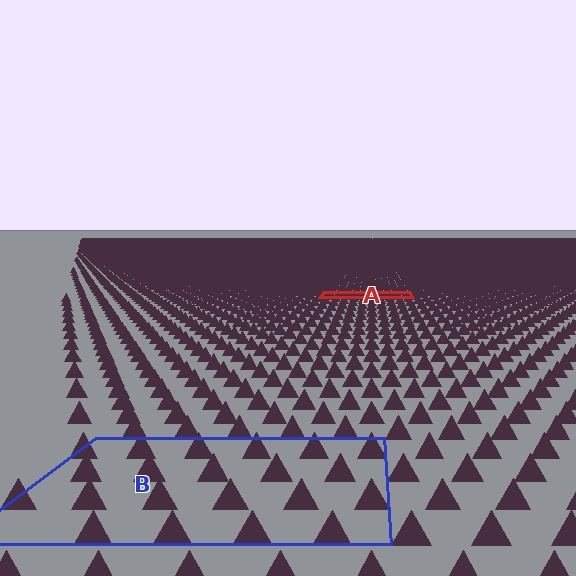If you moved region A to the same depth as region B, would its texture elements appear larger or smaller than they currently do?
They would appear larger. At a closer depth, the same texture elements are projected at a bigger on-screen size.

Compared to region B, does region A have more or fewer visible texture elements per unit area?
Region A has more texture elements per unit area — they are packed more densely because it is farther away.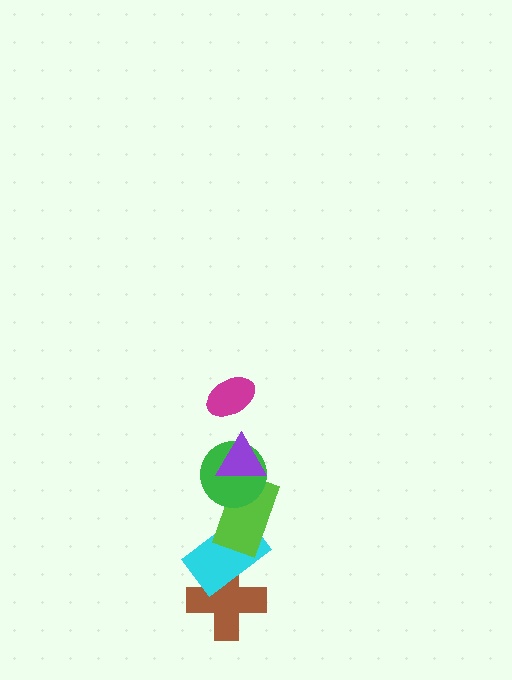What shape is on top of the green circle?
The purple triangle is on top of the green circle.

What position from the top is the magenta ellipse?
The magenta ellipse is 1st from the top.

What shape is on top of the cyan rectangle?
The lime rectangle is on top of the cyan rectangle.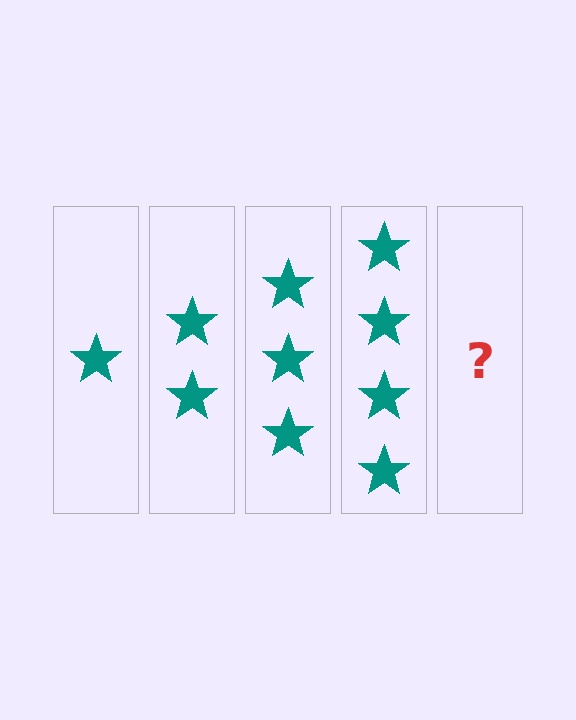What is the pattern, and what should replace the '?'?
The pattern is that each step adds one more star. The '?' should be 5 stars.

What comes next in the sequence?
The next element should be 5 stars.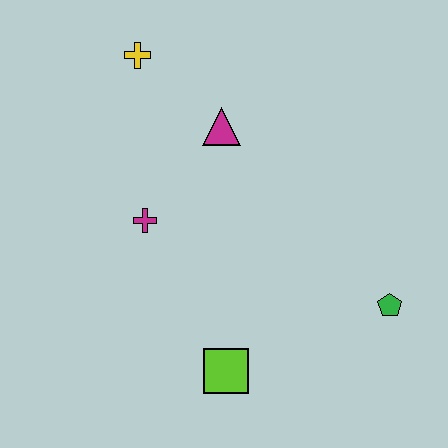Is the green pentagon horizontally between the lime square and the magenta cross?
No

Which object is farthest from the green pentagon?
The yellow cross is farthest from the green pentagon.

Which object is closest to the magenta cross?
The magenta triangle is closest to the magenta cross.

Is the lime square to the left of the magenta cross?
No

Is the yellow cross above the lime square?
Yes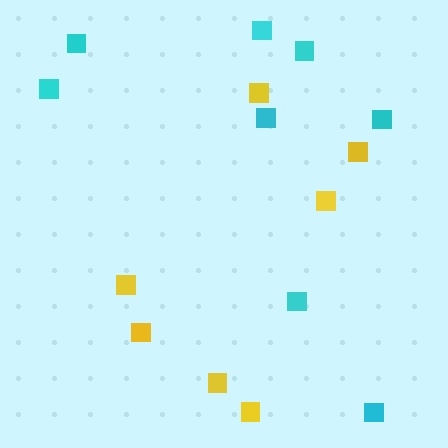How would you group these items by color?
There are 2 groups: one group of yellow squares (7) and one group of cyan squares (8).